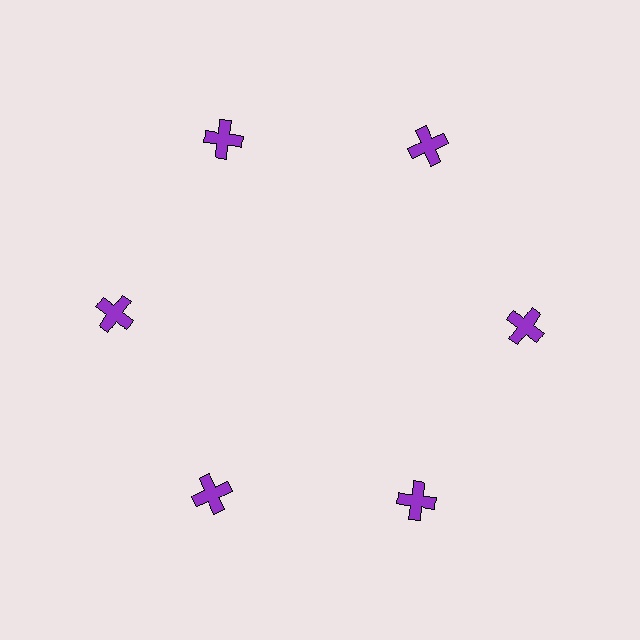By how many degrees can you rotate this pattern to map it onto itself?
The pattern maps onto itself every 60 degrees of rotation.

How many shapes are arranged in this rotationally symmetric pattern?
There are 6 shapes, arranged in 6 groups of 1.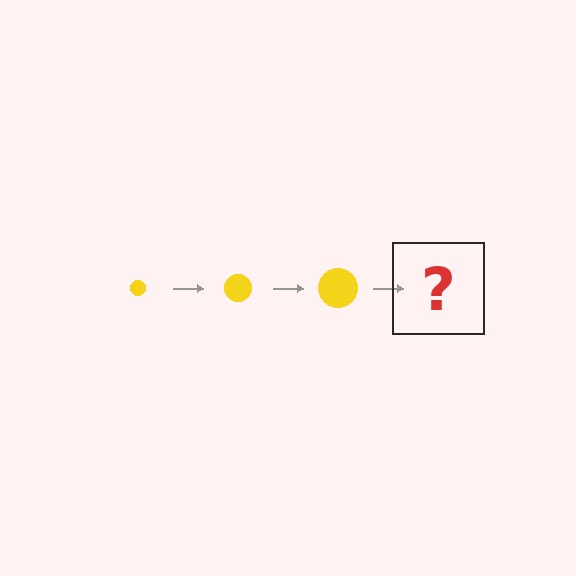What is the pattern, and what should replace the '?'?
The pattern is that the circle gets progressively larger each step. The '?' should be a yellow circle, larger than the previous one.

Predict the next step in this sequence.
The next step is a yellow circle, larger than the previous one.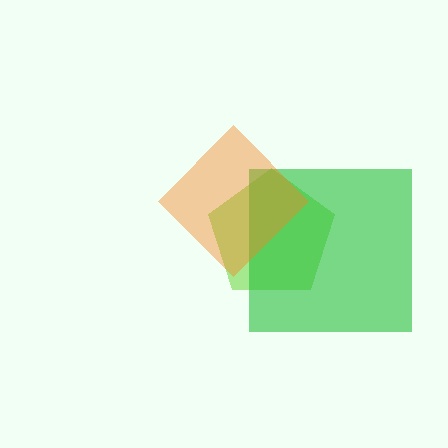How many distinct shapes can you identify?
There are 3 distinct shapes: a lime pentagon, a green square, an orange diamond.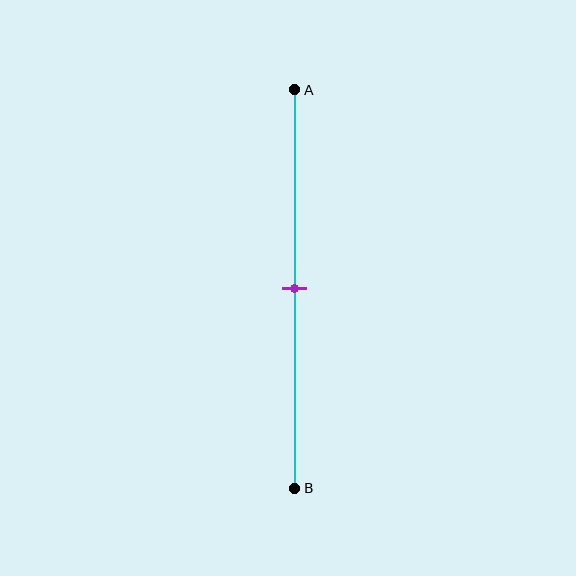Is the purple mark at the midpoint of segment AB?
Yes, the mark is approximately at the midpoint.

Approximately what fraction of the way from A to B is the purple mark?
The purple mark is approximately 50% of the way from A to B.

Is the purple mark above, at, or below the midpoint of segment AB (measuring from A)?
The purple mark is approximately at the midpoint of segment AB.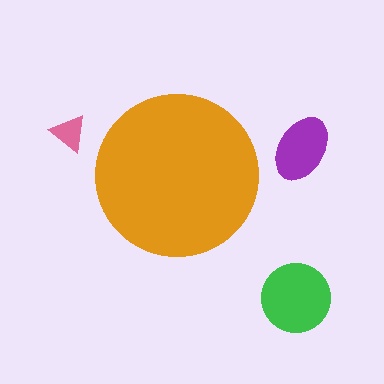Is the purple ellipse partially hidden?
No, the purple ellipse is fully visible.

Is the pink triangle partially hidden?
No, the pink triangle is fully visible.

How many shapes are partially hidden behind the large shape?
0 shapes are partially hidden.